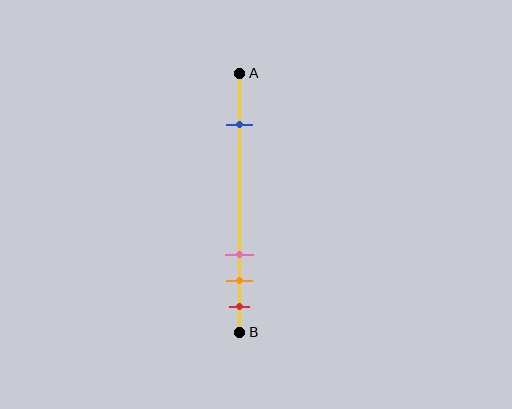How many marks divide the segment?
There are 4 marks dividing the segment.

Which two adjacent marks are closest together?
The orange and red marks are the closest adjacent pair.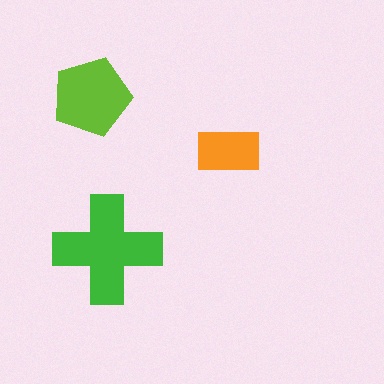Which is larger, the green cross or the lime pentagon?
The green cross.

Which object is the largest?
The green cross.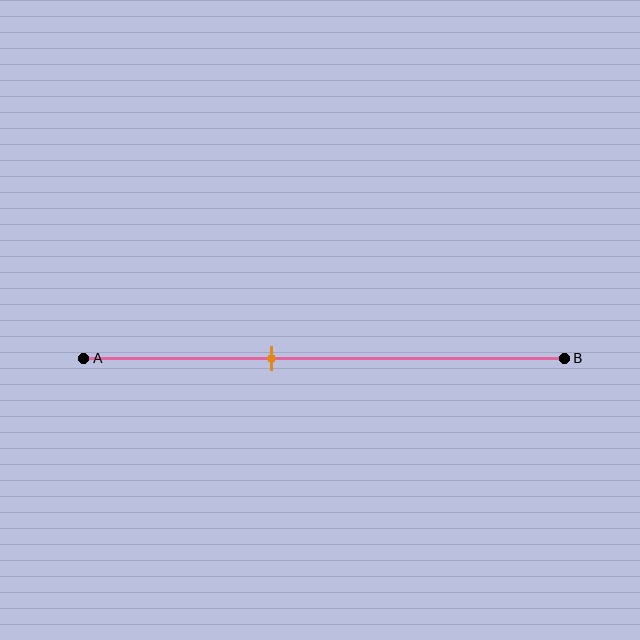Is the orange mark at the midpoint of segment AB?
No, the mark is at about 40% from A, not at the 50% midpoint.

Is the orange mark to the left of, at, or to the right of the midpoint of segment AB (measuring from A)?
The orange mark is to the left of the midpoint of segment AB.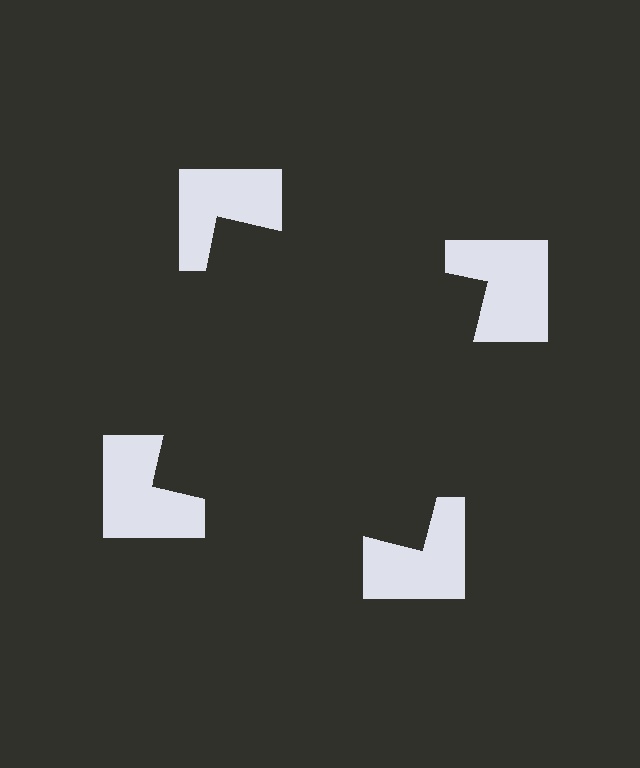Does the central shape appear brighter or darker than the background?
It typically appears slightly darker than the background, even though no actual brightness change is drawn.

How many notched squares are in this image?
There are 4 — one at each vertex of the illusory square.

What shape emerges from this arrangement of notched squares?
An illusory square — its edges are inferred from the aligned wedge cuts in the notched squares, not physically drawn.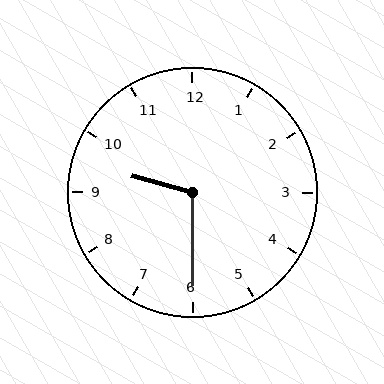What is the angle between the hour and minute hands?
Approximately 105 degrees.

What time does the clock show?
9:30.